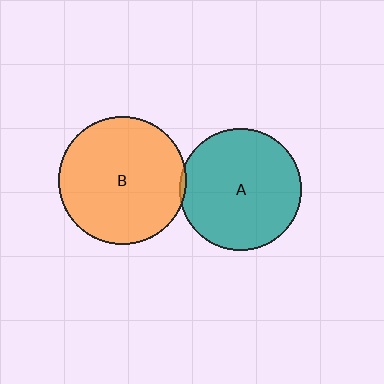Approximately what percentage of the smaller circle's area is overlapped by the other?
Approximately 5%.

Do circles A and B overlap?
Yes.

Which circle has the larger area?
Circle B (orange).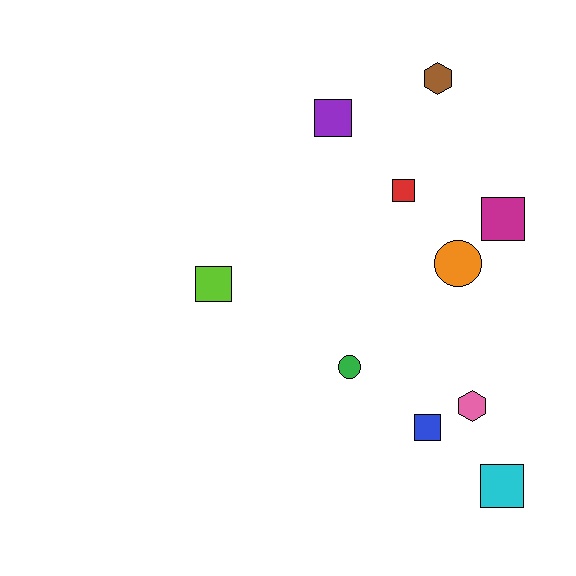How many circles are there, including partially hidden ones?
There are 2 circles.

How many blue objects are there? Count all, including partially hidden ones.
There is 1 blue object.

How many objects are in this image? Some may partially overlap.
There are 10 objects.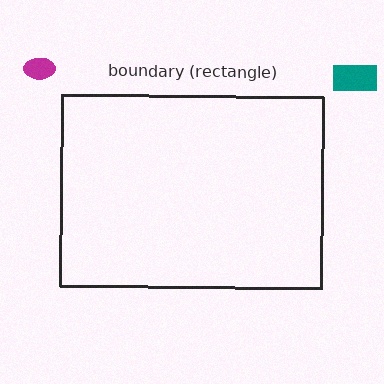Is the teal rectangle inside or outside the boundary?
Outside.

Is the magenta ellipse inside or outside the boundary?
Outside.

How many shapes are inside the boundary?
0 inside, 2 outside.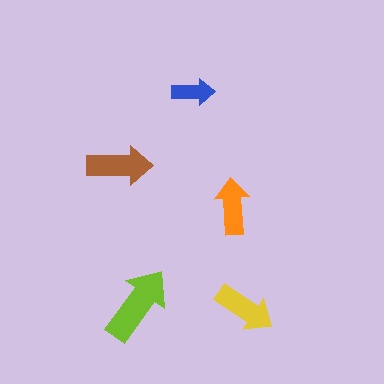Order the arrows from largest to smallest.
the lime one, the brown one, the yellow one, the orange one, the blue one.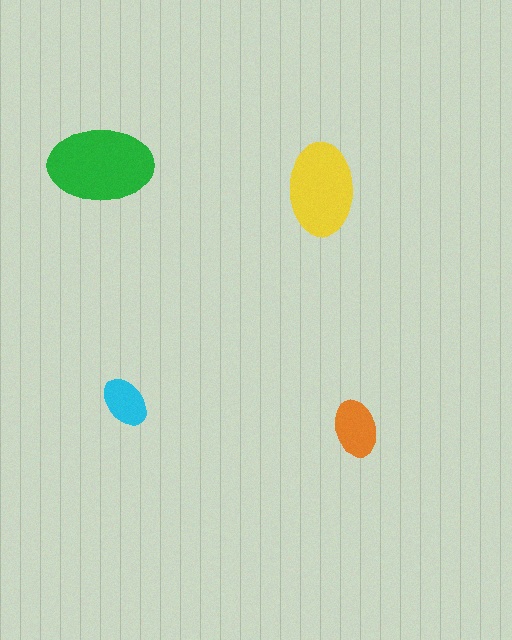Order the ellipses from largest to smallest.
the green one, the yellow one, the orange one, the cyan one.